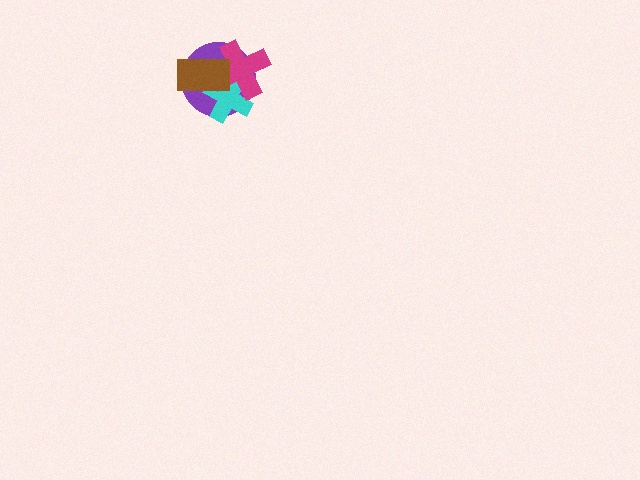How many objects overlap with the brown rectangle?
3 objects overlap with the brown rectangle.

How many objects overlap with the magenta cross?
3 objects overlap with the magenta cross.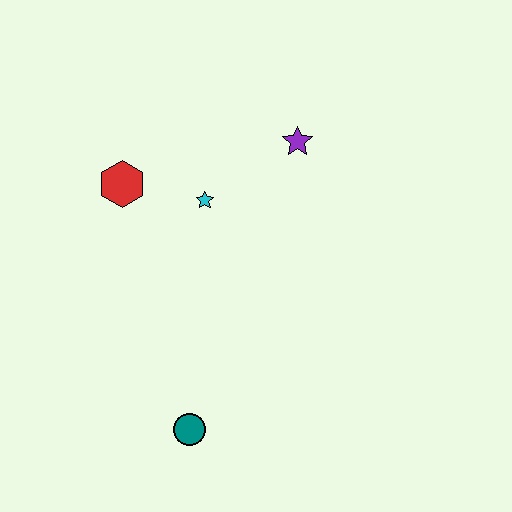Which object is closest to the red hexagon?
The cyan star is closest to the red hexagon.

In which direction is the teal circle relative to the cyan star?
The teal circle is below the cyan star.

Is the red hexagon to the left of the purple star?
Yes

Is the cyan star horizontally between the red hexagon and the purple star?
Yes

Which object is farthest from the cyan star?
The teal circle is farthest from the cyan star.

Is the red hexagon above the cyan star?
Yes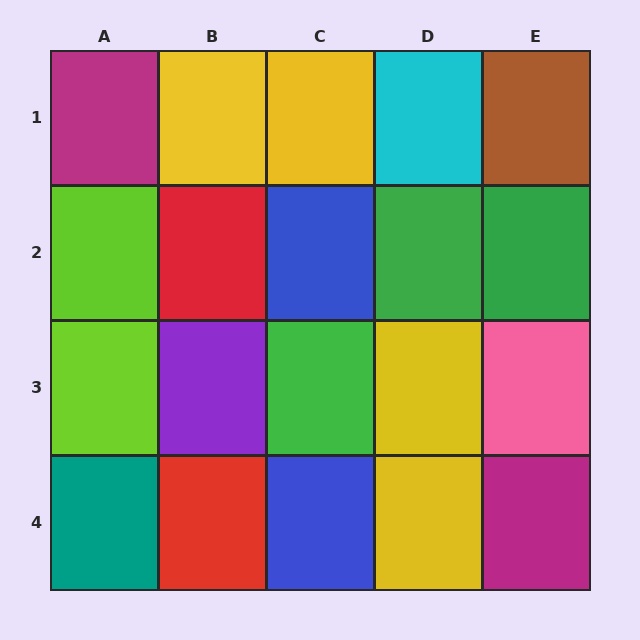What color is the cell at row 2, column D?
Green.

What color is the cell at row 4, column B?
Red.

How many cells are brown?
1 cell is brown.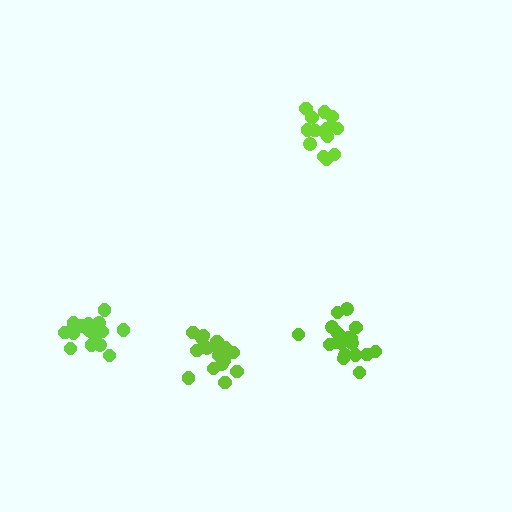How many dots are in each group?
Group 1: 18 dots, Group 2: 18 dots, Group 3: 19 dots, Group 4: 15 dots (70 total).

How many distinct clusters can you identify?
There are 4 distinct clusters.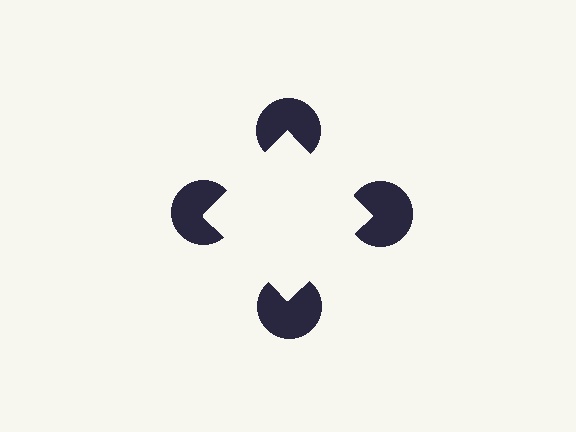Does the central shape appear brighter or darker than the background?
It typically appears slightly brighter than the background, even though no actual brightness change is drawn.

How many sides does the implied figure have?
4 sides.